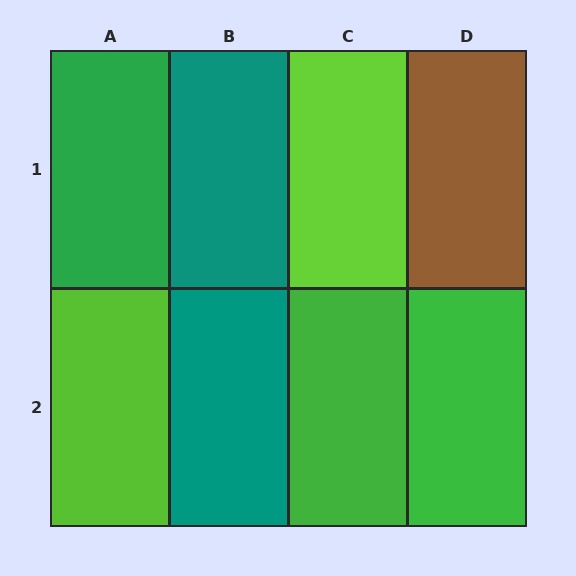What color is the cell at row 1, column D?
Brown.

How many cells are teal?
2 cells are teal.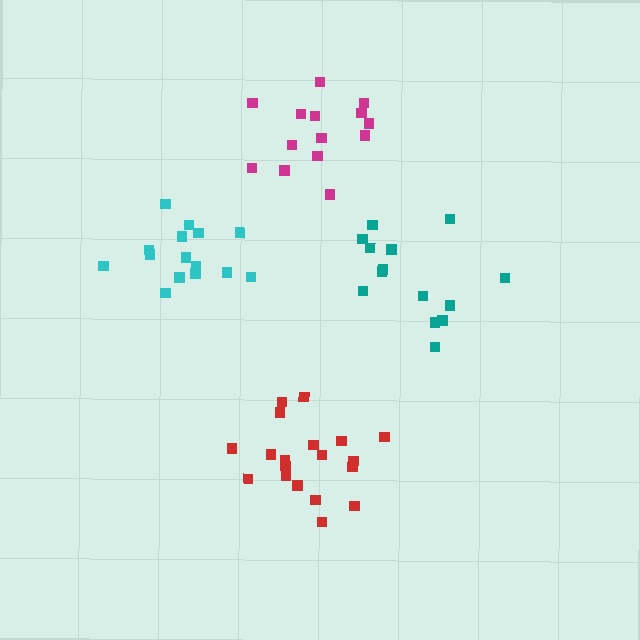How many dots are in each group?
Group 1: 15 dots, Group 2: 14 dots, Group 3: 19 dots, Group 4: 14 dots (62 total).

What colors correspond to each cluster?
The clusters are colored: cyan, teal, red, magenta.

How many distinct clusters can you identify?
There are 4 distinct clusters.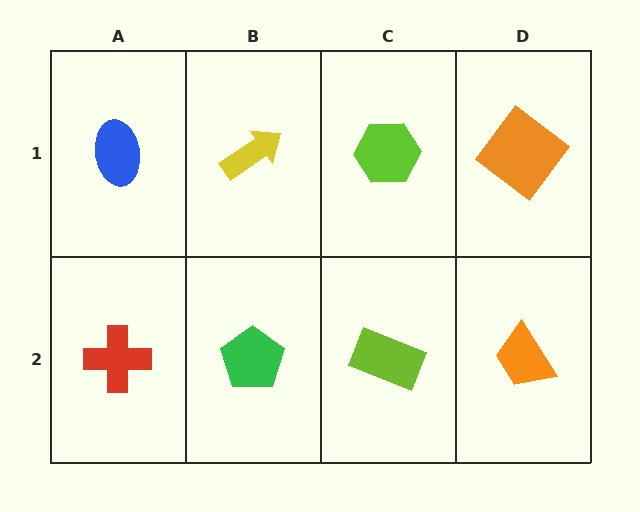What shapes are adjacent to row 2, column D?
An orange diamond (row 1, column D), a lime rectangle (row 2, column C).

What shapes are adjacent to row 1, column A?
A red cross (row 2, column A), a yellow arrow (row 1, column B).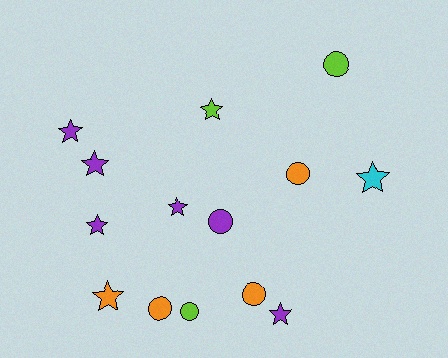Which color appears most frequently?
Purple, with 6 objects.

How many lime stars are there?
There is 1 lime star.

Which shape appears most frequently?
Star, with 8 objects.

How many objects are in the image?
There are 14 objects.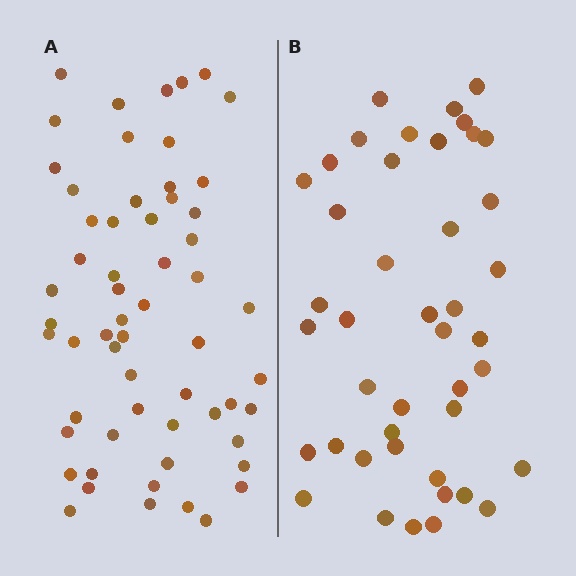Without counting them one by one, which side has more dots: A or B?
Region A (the left region) has more dots.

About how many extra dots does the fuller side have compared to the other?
Region A has approximately 15 more dots than region B.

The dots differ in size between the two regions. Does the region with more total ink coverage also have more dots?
No. Region B has more total ink coverage because its dots are larger, but region A actually contains more individual dots. Total area can be misleading — the number of items is what matters here.